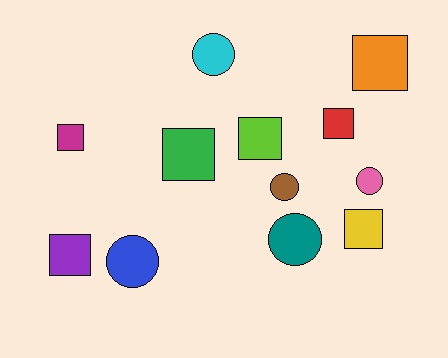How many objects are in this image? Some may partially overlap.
There are 12 objects.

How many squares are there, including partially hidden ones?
There are 7 squares.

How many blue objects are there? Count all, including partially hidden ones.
There is 1 blue object.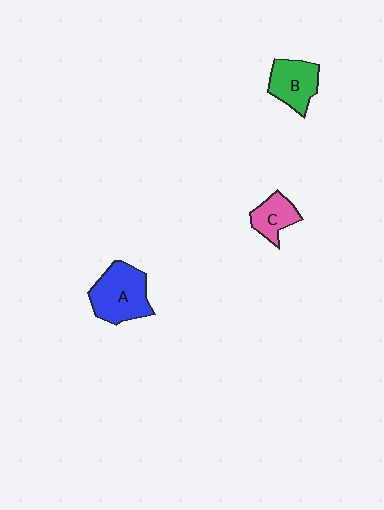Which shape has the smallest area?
Shape C (pink).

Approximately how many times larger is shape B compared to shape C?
Approximately 1.3 times.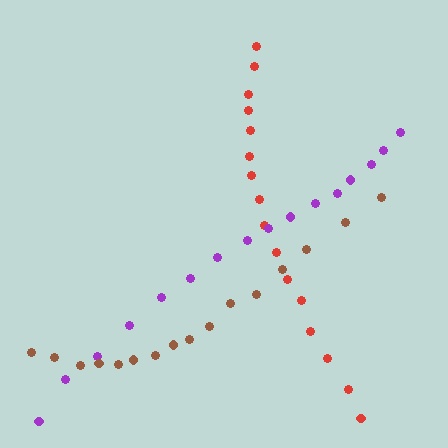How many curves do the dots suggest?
There are 3 distinct paths.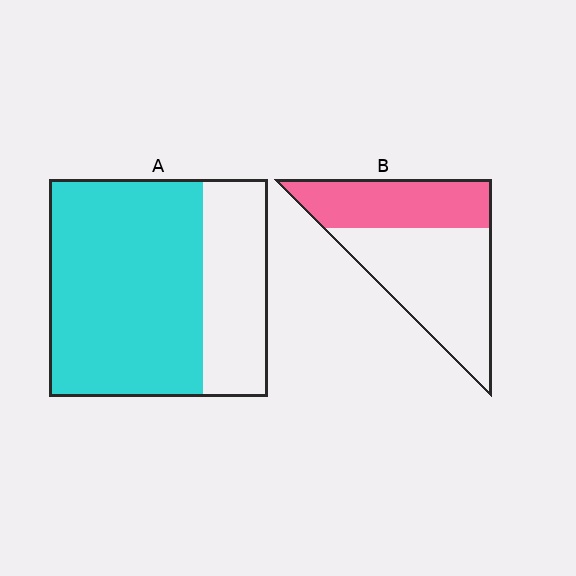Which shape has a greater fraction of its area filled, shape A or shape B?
Shape A.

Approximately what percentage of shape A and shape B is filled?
A is approximately 70% and B is approximately 40%.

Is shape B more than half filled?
No.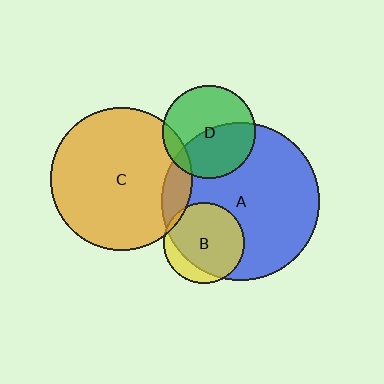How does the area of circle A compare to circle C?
Approximately 1.2 times.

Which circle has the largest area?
Circle A (blue).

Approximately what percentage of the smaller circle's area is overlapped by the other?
Approximately 5%.